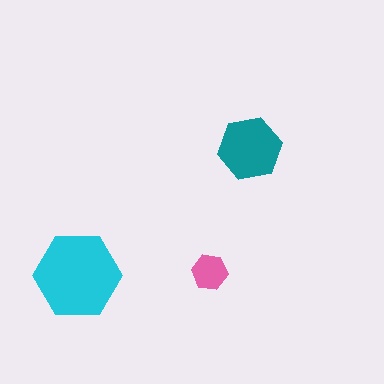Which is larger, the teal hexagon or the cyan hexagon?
The cyan one.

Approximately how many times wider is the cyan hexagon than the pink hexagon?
About 2.5 times wider.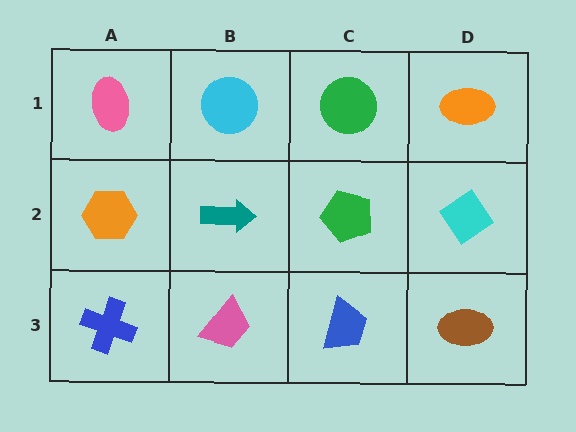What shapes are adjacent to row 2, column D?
An orange ellipse (row 1, column D), a brown ellipse (row 3, column D), a green pentagon (row 2, column C).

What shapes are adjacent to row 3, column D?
A cyan diamond (row 2, column D), a blue trapezoid (row 3, column C).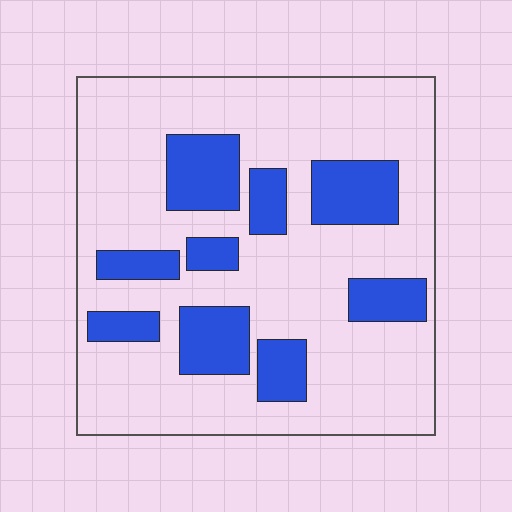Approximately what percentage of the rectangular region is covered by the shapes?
Approximately 25%.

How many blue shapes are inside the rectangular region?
9.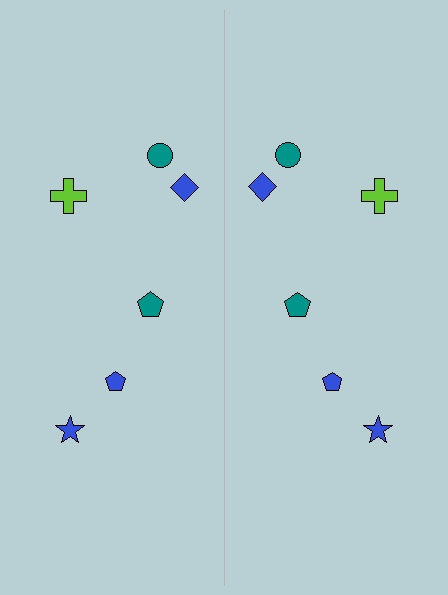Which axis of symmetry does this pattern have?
The pattern has a vertical axis of symmetry running through the center of the image.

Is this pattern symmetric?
Yes, this pattern has bilateral (reflection) symmetry.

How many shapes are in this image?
There are 12 shapes in this image.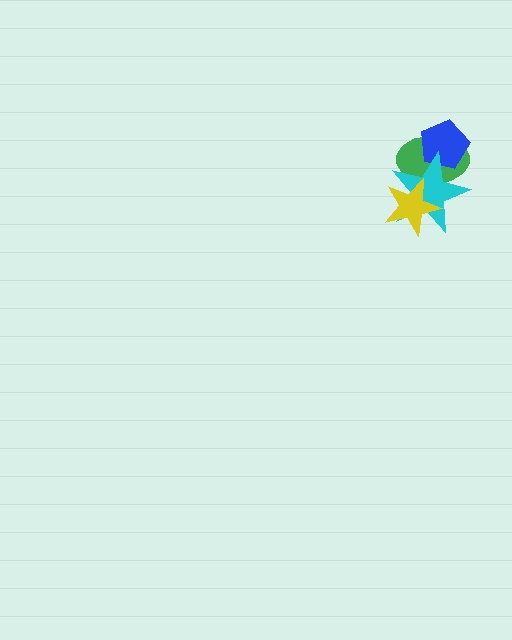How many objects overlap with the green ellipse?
3 objects overlap with the green ellipse.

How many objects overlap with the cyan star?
3 objects overlap with the cyan star.